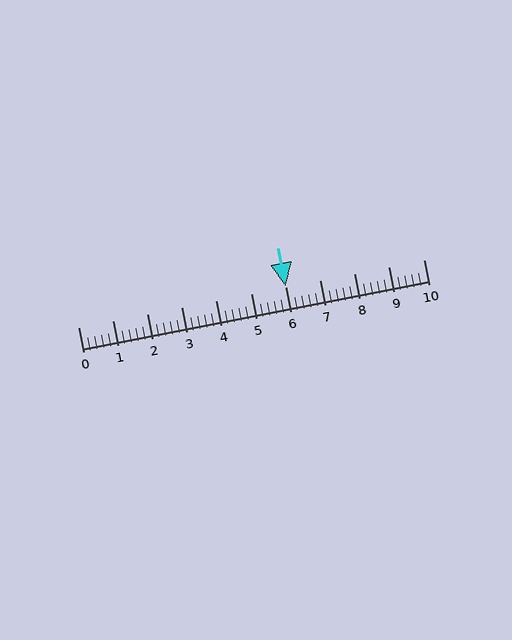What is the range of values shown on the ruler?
The ruler shows values from 0 to 10.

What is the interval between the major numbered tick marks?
The major tick marks are spaced 1 units apart.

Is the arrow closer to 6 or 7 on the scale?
The arrow is closer to 6.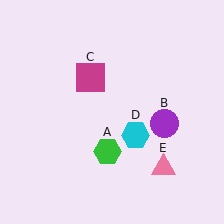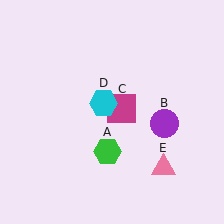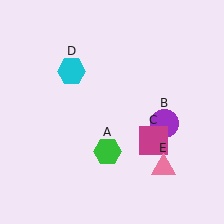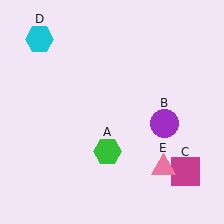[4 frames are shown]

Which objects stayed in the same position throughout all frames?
Green hexagon (object A) and purple circle (object B) and pink triangle (object E) remained stationary.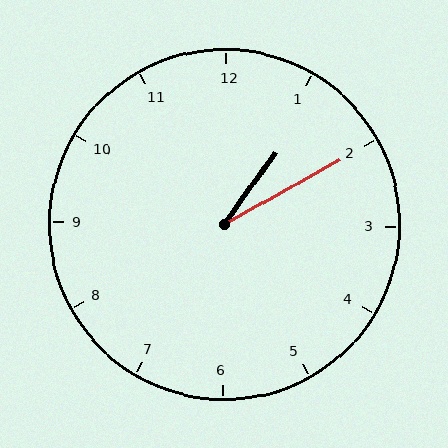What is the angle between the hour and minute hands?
Approximately 25 degrees.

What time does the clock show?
1:10.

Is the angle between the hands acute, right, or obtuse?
It is acute.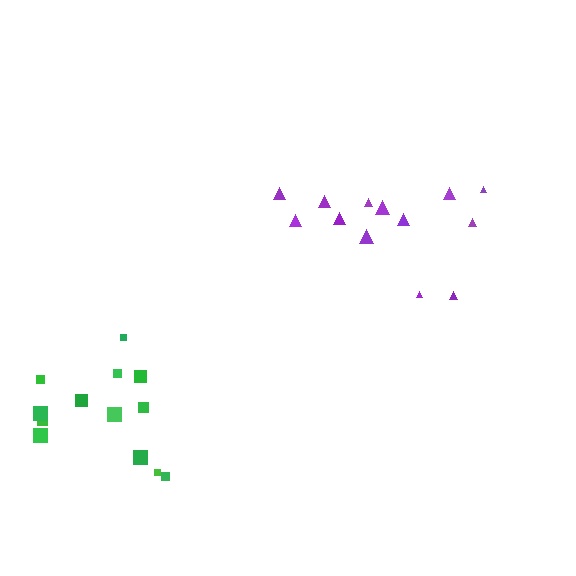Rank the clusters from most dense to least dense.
purple, green.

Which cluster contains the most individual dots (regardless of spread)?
Purple (13).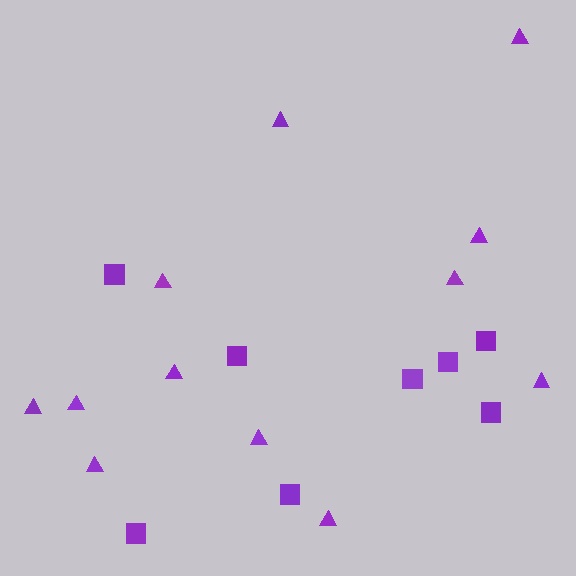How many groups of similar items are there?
There are 2 groups: one group of squares (8) and one group of triangles (12).